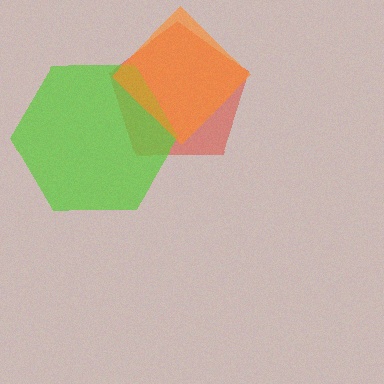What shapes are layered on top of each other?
The layered shapes are: a red pentagon, a lime hexagon, an orange diamond.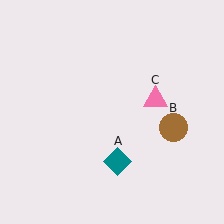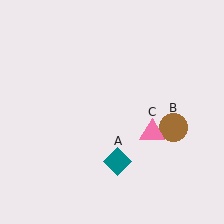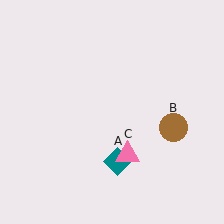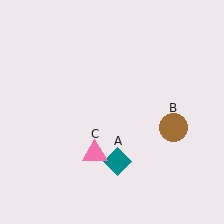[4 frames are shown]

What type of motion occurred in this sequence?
The pink triangle (object C) rotated clockwise around the center of the scene.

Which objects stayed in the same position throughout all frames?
Teal diamond (object A) and brown circle (object B) remained stationary.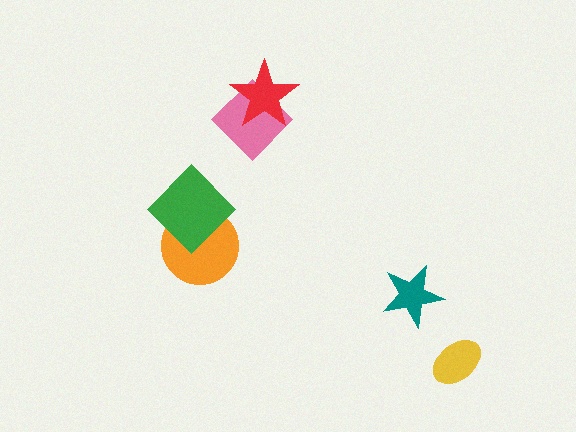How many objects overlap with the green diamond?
1 object overlaps with the green diamond.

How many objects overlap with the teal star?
0 objects overlap with the teal star.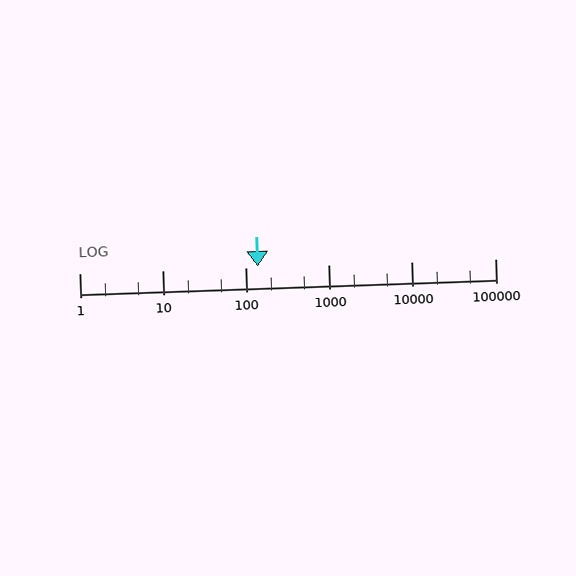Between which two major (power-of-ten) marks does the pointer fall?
The pointer is between 100 and 1000.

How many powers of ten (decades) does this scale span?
The scale spans 5 decades, from 1 to 100000.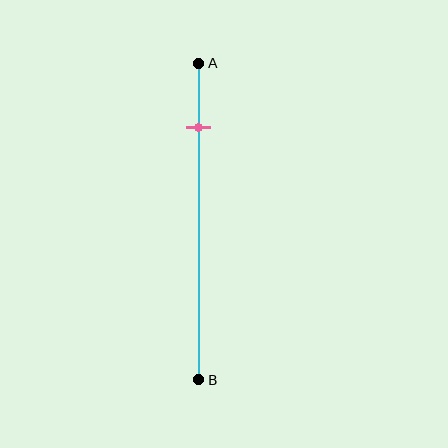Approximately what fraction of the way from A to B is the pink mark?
The pink mark is approximately 20% of the way from A to B.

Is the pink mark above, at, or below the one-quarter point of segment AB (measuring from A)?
The pink mark is above the one-quarter point of segment AB.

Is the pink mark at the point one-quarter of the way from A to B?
No, the mark is at about 20% from A, not at the 25% one-quarter point.